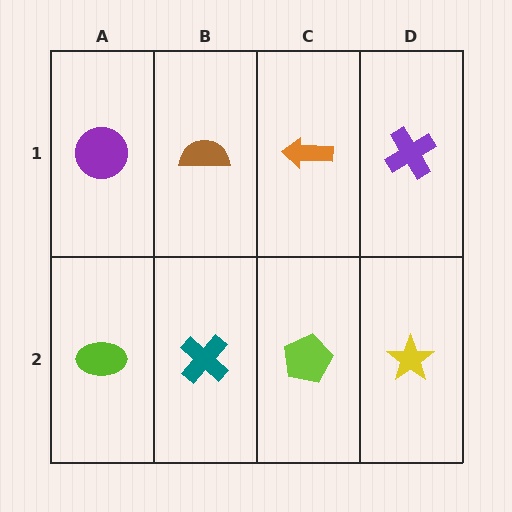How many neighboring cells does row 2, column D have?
2.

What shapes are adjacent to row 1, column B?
A teal cross (row 2, column B), a purple circle (row 1, column A), an orange arrow (row 1, column C).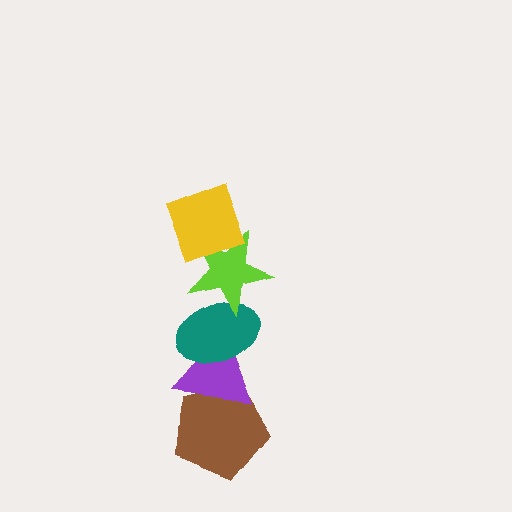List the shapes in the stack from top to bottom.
From top to bottom: the yellow diamond, the lime star, the teal ellipse, the purple triangle, the brown pentagon.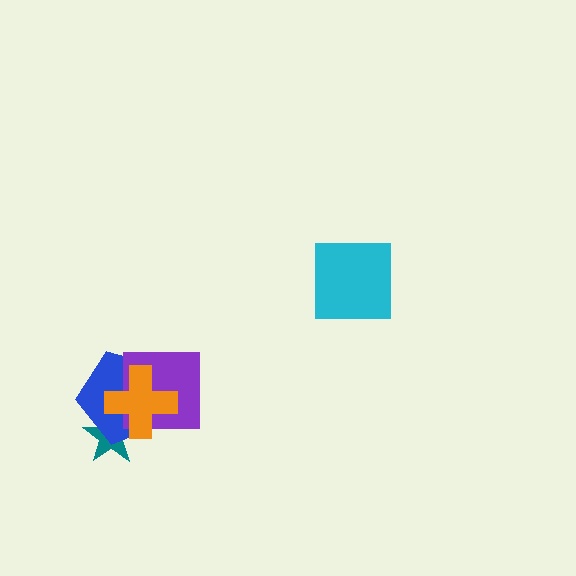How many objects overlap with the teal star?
2 objects overlap with the teal star.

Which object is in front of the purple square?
The orange cross is in front of the purple square.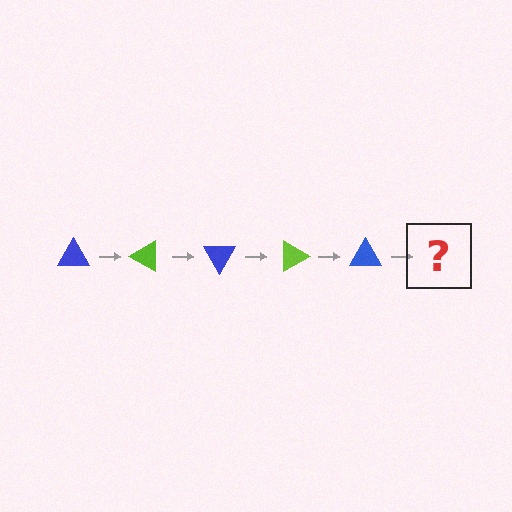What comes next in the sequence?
The next element should be a lime triangle, rotated 150 degrees from the start.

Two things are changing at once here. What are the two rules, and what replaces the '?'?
The two rules are that it rotates 30 degrees each step and the color cycles through blue and lime. The '?' should be a lime triangle, rotated 150 degrees from the start.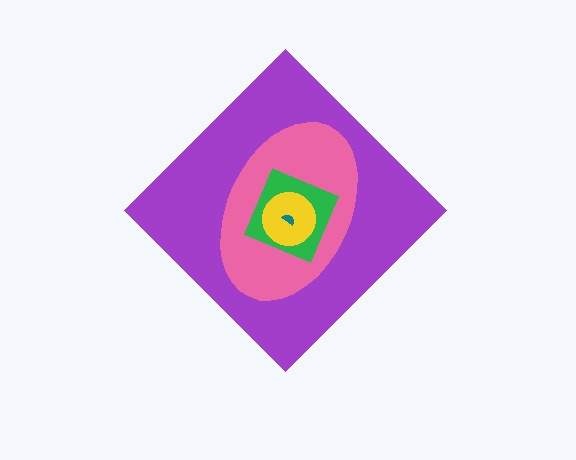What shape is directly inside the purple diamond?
The pink ellipse.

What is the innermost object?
The teal semicircle.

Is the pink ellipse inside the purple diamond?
Yes.